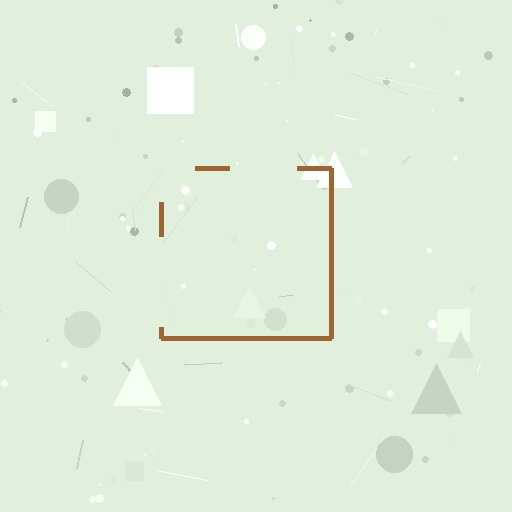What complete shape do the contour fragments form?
The contour fragments form a square.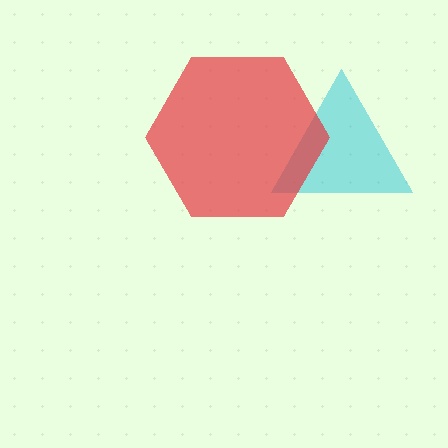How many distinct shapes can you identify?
There are 2 distinct shapes: a cyan triangle, a red hexagon.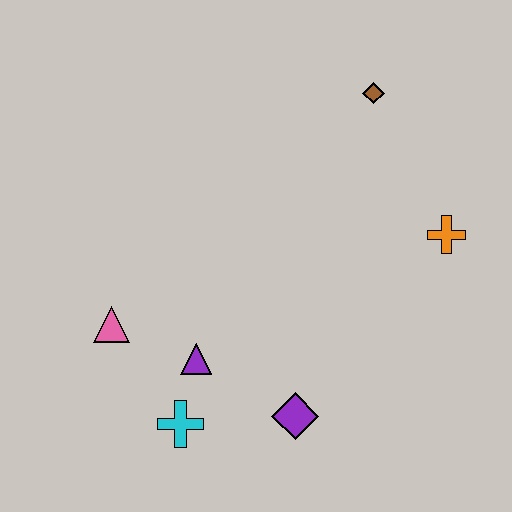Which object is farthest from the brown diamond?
The cyan cross is farthest from the brown diamond.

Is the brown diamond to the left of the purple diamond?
No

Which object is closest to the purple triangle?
The cyan cross is closest to the purple triangle.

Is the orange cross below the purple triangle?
No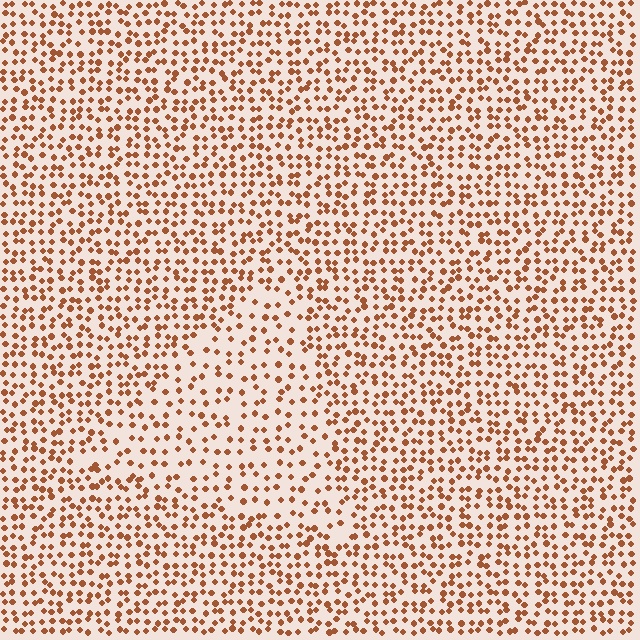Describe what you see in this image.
The image contains small brown elements arranged at two different densities. A triangle-shaped region is visible where the elements are less densely packed than the surrounding area.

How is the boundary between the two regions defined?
The boundary is defined by a change in element density (approximately 1.7x ratio). All elements are the same color, size, and shape.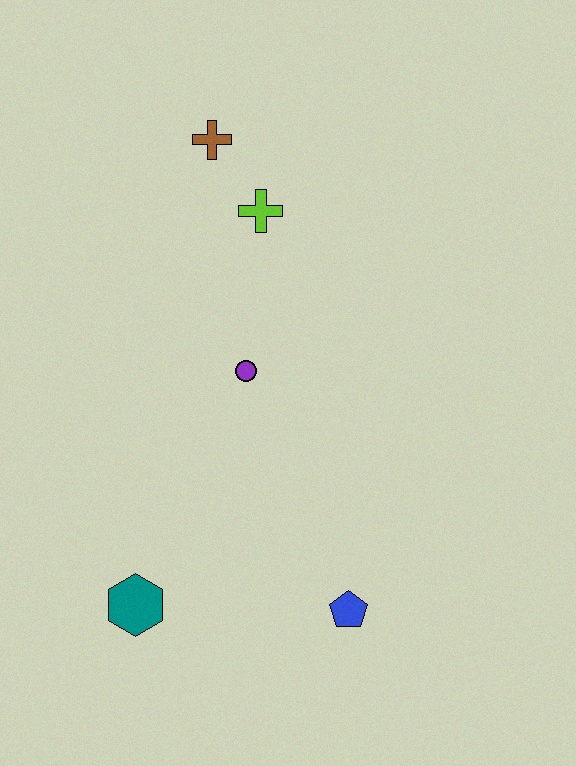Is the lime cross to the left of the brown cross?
No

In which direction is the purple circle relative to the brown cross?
The purple circle is below the brown cross.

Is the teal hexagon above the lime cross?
No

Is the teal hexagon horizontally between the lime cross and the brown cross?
No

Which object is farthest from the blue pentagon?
The brown cross is farthest from the blue pentagon.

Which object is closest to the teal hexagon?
The blue pentagon is closest to the teal hexagon.